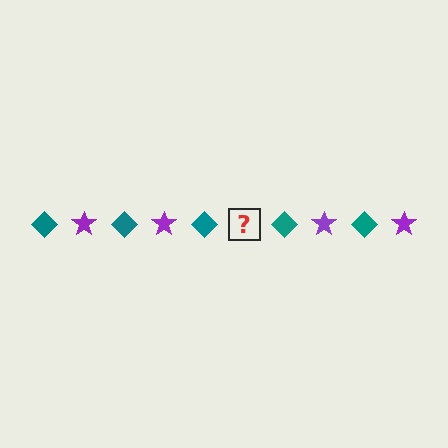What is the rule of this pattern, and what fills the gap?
The rule is that the pattern alternates between teal diamond and purple star. The gap should be filled with a purple star.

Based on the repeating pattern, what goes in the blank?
The blank should be a purple star.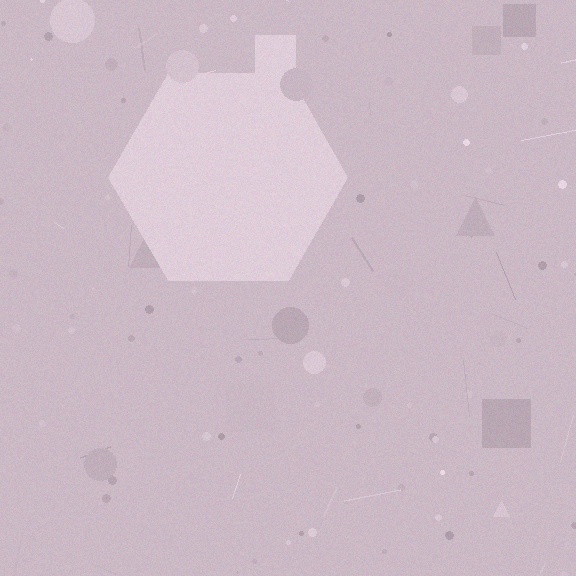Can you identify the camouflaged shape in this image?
The camouflaged shape is a hexagon.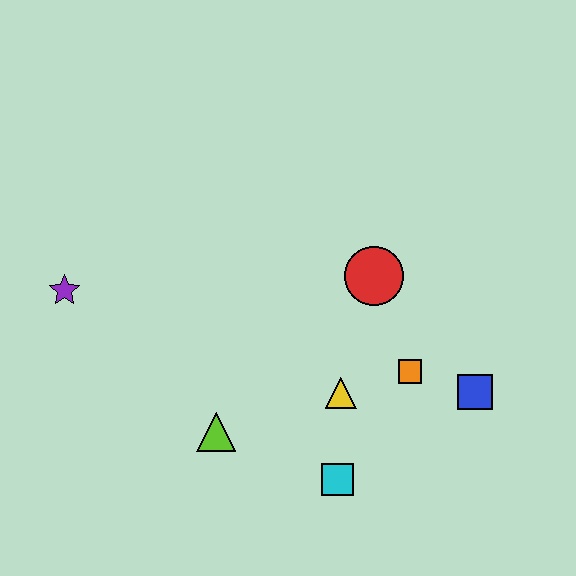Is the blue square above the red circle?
No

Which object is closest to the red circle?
The orange square is closest to the red circle.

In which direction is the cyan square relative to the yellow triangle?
The cyan square is below the yellow triangle.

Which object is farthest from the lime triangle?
The blue square is farthest from the lime triangle.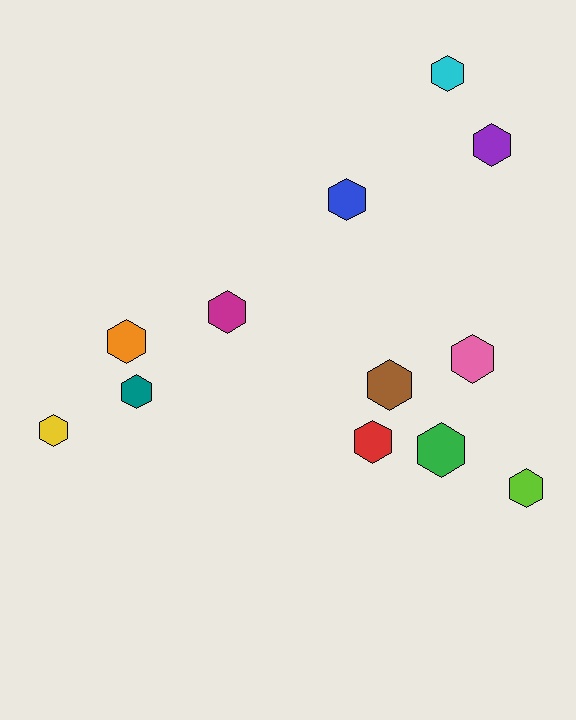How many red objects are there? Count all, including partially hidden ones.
There is 1 red object.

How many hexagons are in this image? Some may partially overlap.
There are 12 hexagons.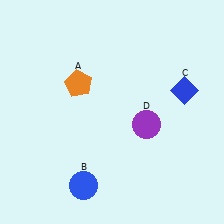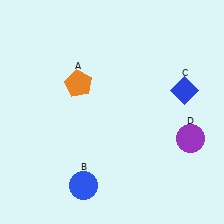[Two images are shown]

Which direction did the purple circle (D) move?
The purple circle (D) moved right.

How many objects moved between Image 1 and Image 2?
1 object moved between the two images.